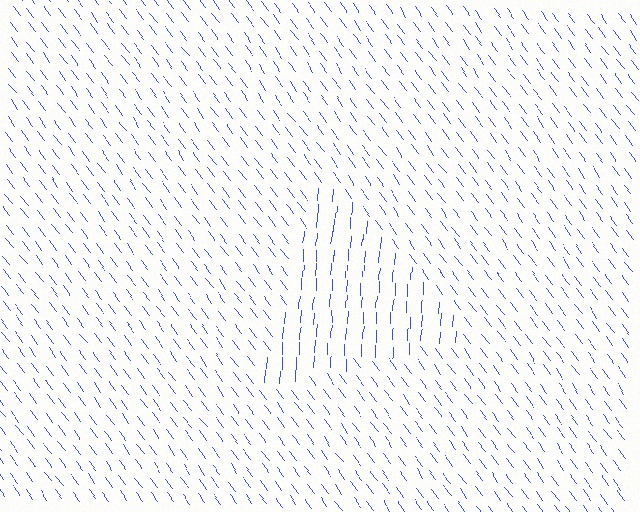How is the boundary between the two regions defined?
The boundary is defined purely by a change in line orientation (approximately 40 degrees difference). All lines are the same color and thickness.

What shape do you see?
I see a triangle.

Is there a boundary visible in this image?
Yes, there is a texture boundary formed by a change in line orientation.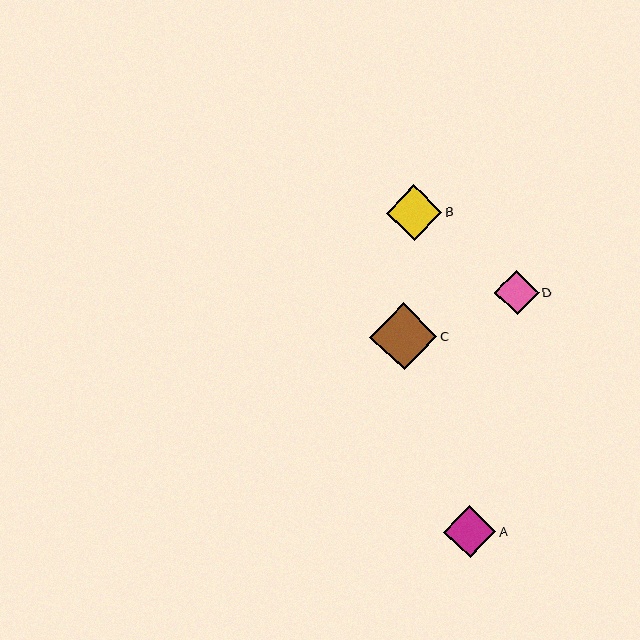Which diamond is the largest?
Diamond C is the largest with a size of approximately 67 pixels.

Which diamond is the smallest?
Diamond D is the smallest with a size of approximately 44 pixels.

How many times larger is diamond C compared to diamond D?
Diamond C is approximately 1.5 times the size of diamond D.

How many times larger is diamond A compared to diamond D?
Diamond A is approximately 1.2 times the size of diamond D.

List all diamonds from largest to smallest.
From largest to smallest: C, B, A, D.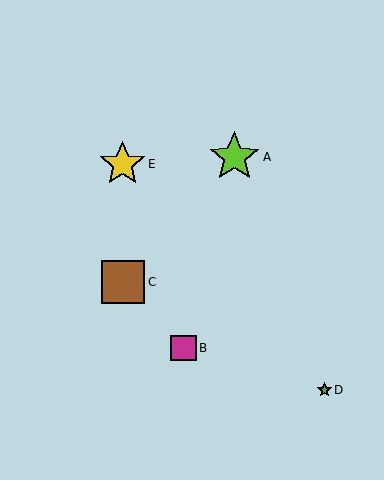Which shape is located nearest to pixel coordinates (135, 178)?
The yellow star (labeled E) at (123, 164) is nearest to that location.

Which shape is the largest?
The lime star (labeled A) is the largest.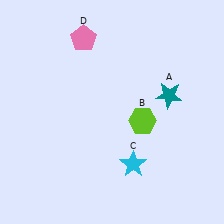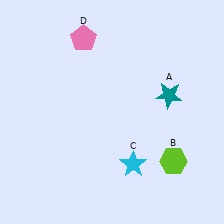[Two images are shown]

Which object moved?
The lime hexagon (B) moved down.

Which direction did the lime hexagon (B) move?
The lime hexagon (B) moved down.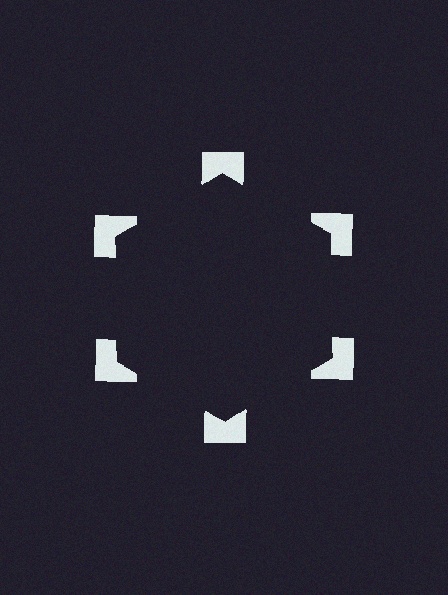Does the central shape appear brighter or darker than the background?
It typically appears slightly darker than the background, even though no actual brightness change is drawn.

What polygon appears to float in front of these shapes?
An illusory hexagon — its edges are inferred from the aligned wedge cuts in the notched squares, not physically drawn.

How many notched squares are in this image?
There are 6 — one at each vertex of the illusory hexagon.